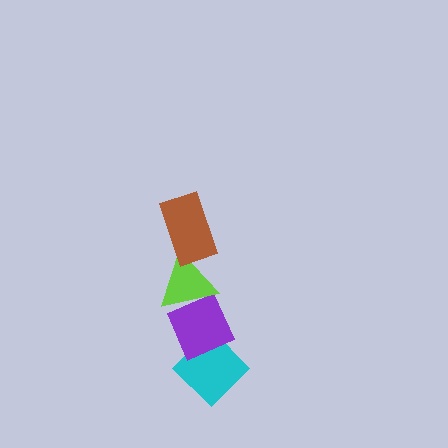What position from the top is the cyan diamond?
The cyan diamond is 4th from the top.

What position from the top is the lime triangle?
The lime triangle is 2nd from the top.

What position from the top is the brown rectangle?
The brown rectangle is 1st from the top.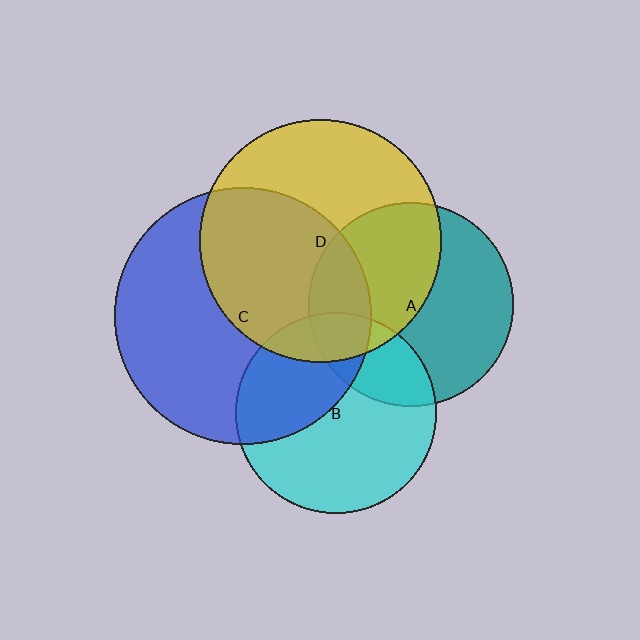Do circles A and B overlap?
Yes.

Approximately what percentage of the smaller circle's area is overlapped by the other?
Approximately 25%.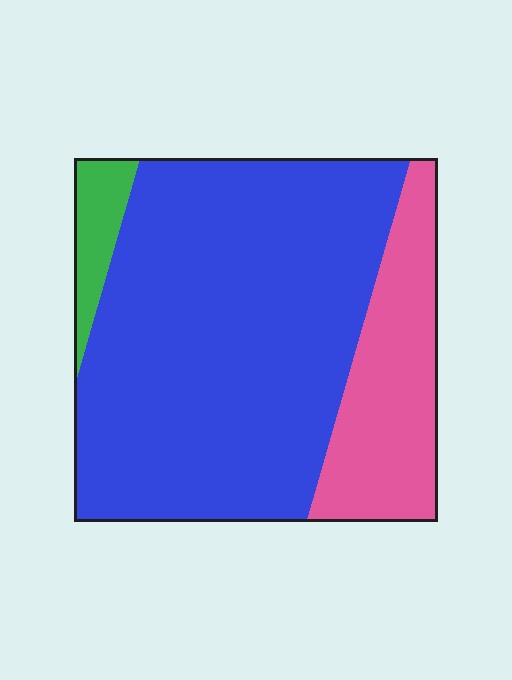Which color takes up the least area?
Green, at roughly 5%.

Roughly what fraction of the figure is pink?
Pink covers roughly 20% of the figure.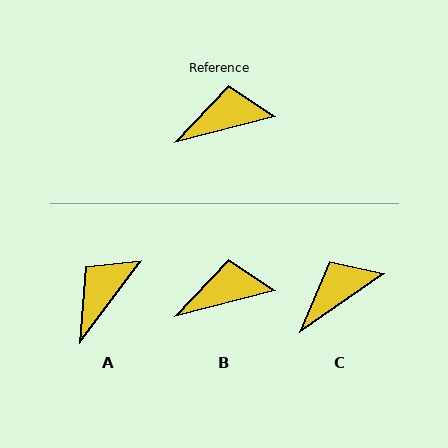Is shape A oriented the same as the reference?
No, it is off by about 39 degrees.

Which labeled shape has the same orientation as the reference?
B.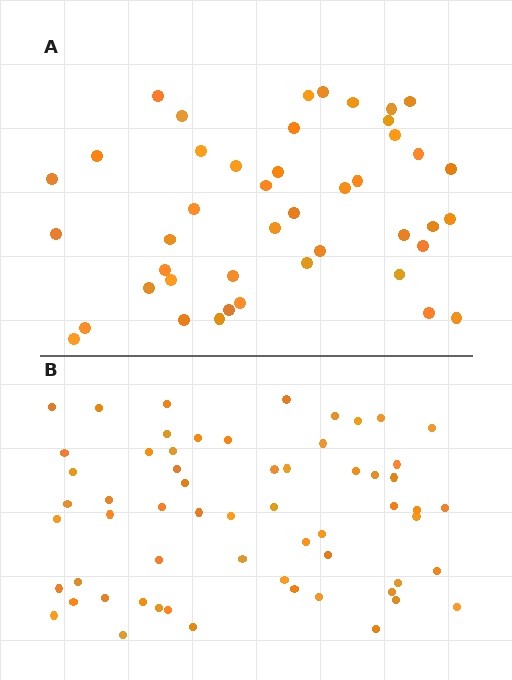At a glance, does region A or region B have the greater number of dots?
Region B (the bottom region) has more dots.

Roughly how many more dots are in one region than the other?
Region B has approximately 15 more dots than region A.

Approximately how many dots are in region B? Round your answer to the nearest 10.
About 60 dots.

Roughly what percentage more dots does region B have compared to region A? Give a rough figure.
About 35% more.